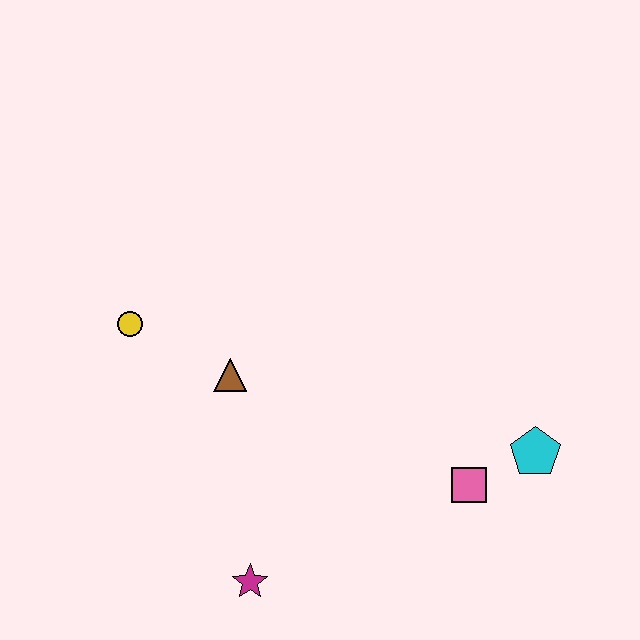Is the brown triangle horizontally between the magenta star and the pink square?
No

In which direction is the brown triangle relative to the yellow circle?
The brown triangle is to the right of the yellow circle.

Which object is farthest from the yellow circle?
The cyan pentagon is farthest from the yellow circle.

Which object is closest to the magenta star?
The brown triangle is closest to the magenta star.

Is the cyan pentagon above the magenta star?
Yes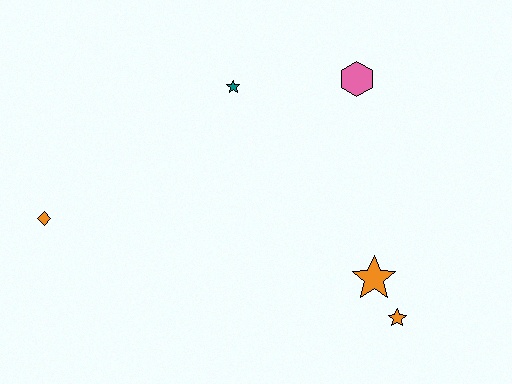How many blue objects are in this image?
There are no blue objects.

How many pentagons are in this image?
There are no pentagons.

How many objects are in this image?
There are 5 objects.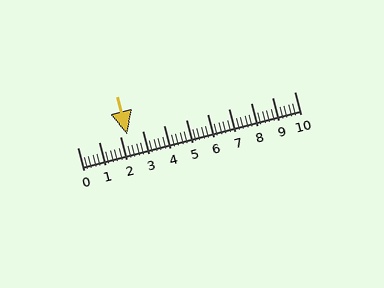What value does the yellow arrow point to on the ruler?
The yellow arrow points to approximately 2.3.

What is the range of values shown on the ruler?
The ruler shows values from 0 to 10.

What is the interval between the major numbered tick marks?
The major tick marks are spaced 1 units apart.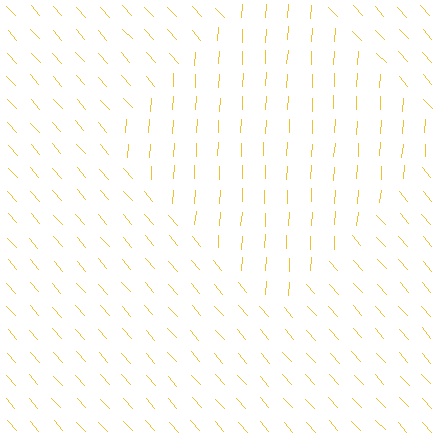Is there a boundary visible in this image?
Yes, there is a texture boundary formed by a change in line orientation.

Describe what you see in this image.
The image is filled with small yellow line segments. A diamond region in the image has lines oriented differently from the surrounding lines, creating a visible texture boundary.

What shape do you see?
I see a diamond.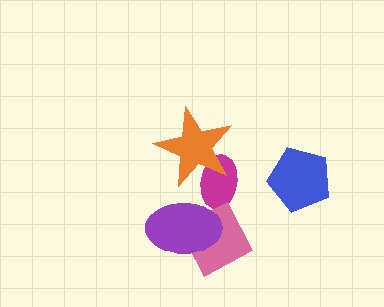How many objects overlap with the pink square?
1 object overlaps with the pink square.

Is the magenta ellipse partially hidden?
Yes, it is partially covered by another shape.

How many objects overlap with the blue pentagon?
0 objects overlap with the blue pentagon.